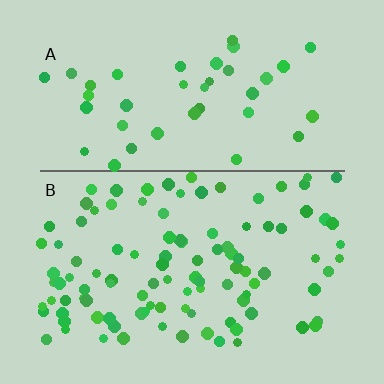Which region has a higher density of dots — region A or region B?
B (the bottom).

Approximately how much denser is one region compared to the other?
Approximately 2.5× — region B over region A.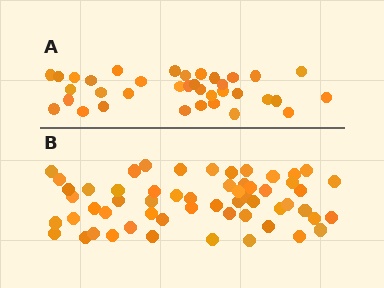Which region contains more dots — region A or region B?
Region B (the bottom region) has more dots.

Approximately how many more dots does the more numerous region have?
Region B has approximately 20 more dots than region A.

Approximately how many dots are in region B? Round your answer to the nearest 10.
About 60 dots. (The exact count is 57, which rounds to 60.)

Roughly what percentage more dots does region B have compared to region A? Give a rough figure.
About 60% more.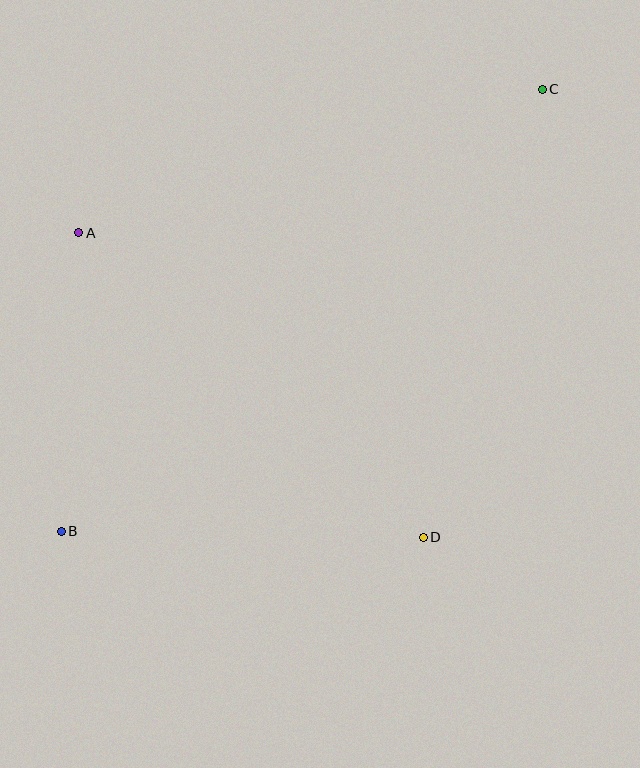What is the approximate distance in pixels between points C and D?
The distance between C and D is approximately 464 pixels.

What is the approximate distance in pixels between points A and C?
The distance between A and C is approximately 485 pixels.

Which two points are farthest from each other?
Points B and C are farthest from each other.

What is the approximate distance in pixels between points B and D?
The distance between B and D is approximately 362 pixels.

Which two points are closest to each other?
Points A and B are closest to each other.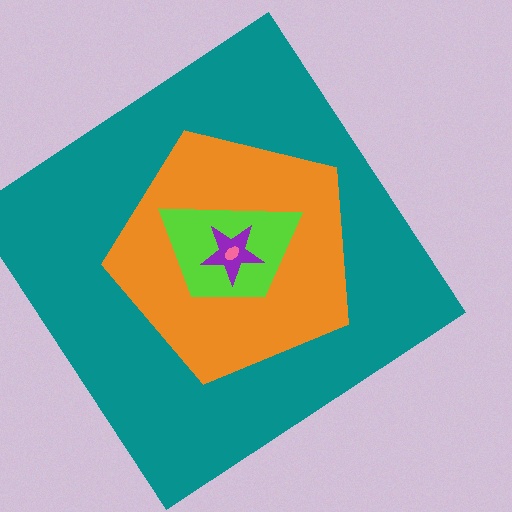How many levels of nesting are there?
5.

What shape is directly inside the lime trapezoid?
The purple star.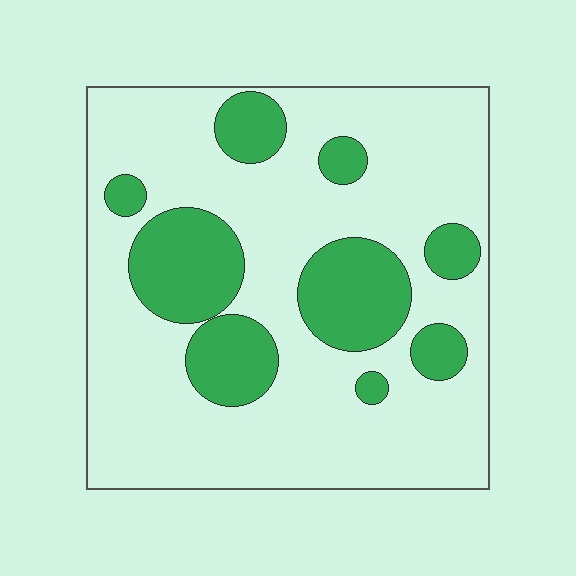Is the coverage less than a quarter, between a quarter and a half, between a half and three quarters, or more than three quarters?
Between a quarter and a half.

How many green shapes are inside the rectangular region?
9.